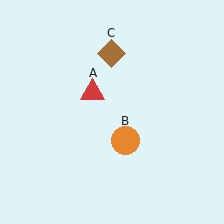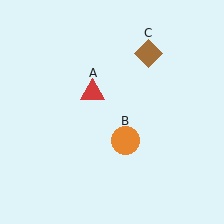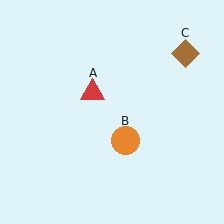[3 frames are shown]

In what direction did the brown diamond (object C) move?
The brown diamond (object C) moved right.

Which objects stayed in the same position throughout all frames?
Red triangle (object A) and orange circle (object B) remained stationary.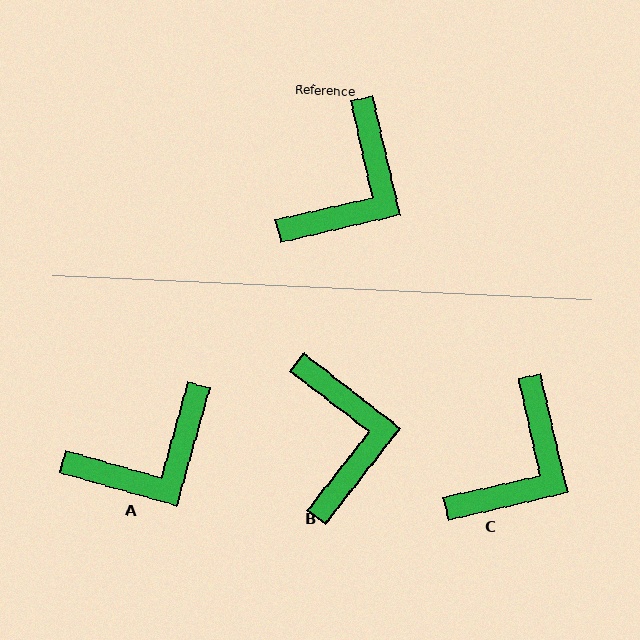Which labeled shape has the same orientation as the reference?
C.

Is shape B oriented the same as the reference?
No, it is off by about 39 degrees.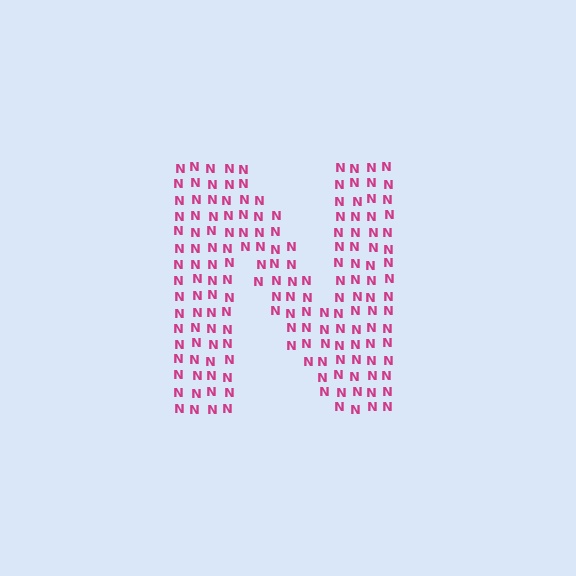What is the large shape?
The large shape is the letter N.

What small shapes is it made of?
It is made of small letter N's.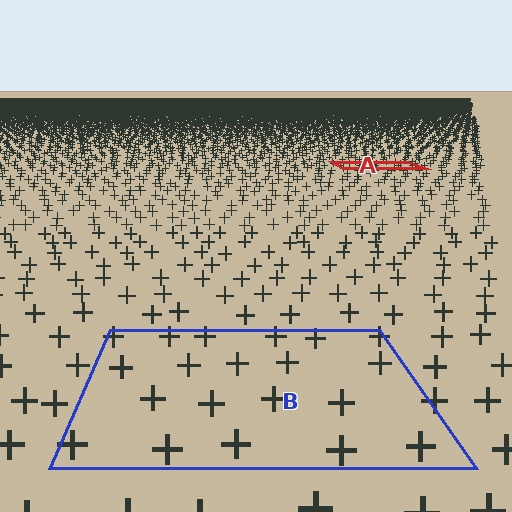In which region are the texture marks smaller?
The texture marks are smaller in region A, because it is farther away.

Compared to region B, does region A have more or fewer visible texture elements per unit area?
Region A has more texture elements per unit area — they are packed more densely because it is farther away.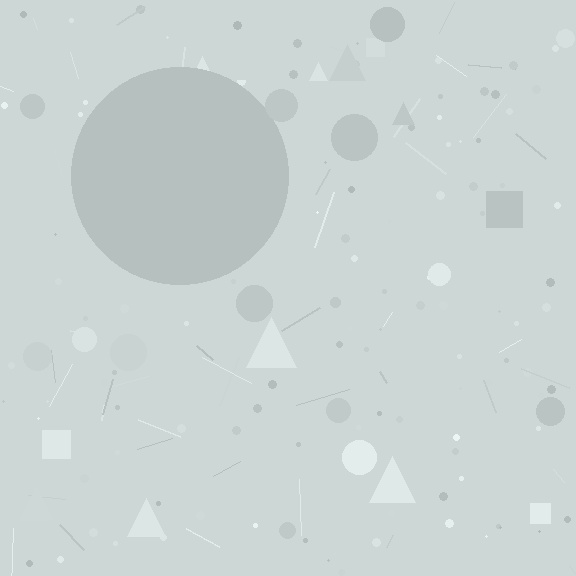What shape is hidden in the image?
A circle is hidden in the image.